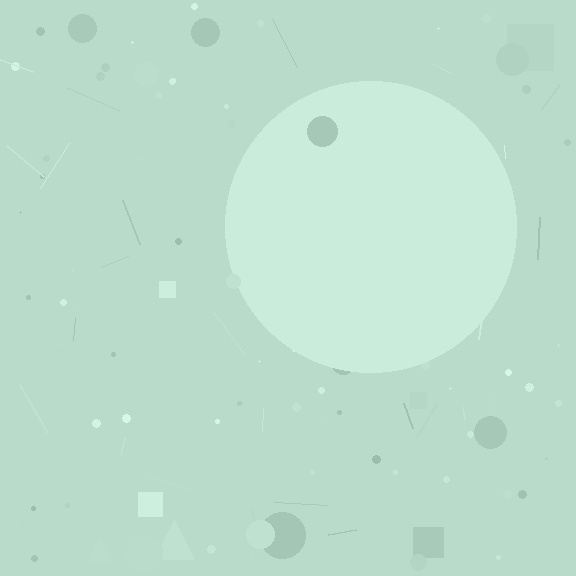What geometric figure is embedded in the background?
A circle is embedded in the background.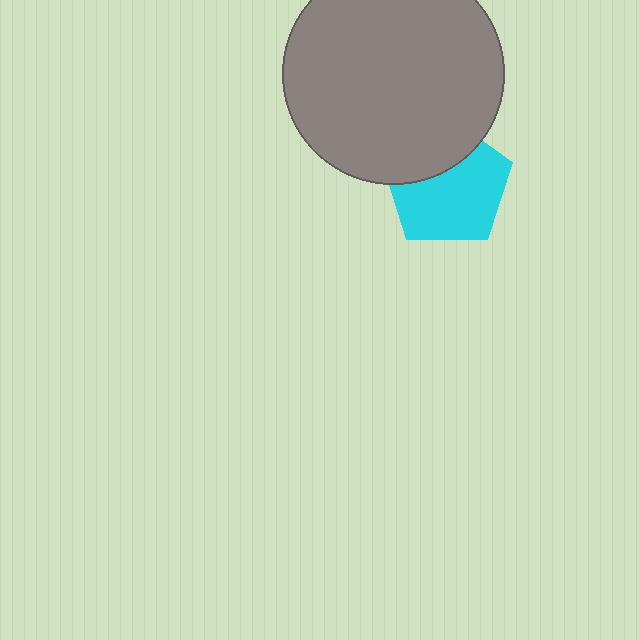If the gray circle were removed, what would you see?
You would see the complete cyan pentagon.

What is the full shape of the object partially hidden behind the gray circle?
The partially hidden object is a cyan pentagon.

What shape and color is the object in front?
The object in front is a gray circle.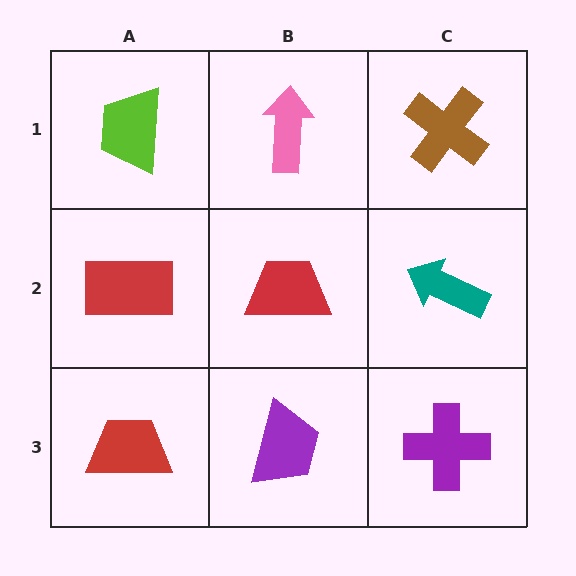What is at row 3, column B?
A purple trapezoid.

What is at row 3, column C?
A purple cross.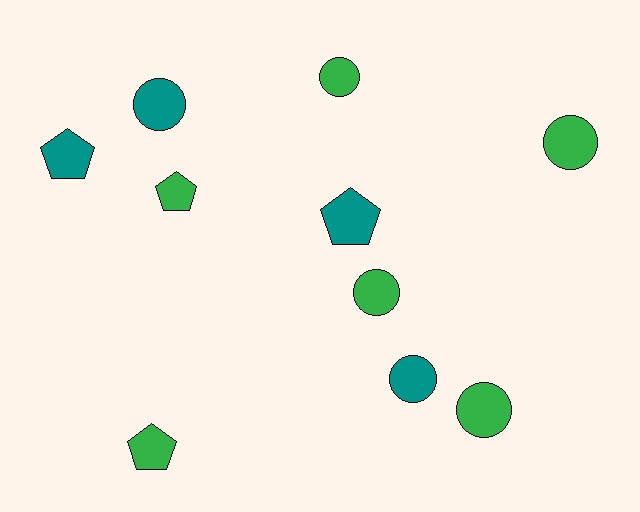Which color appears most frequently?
Green, with 6 objects.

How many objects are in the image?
There are 10 objects.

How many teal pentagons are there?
There are 2 teal pentagons.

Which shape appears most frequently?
Circle, with 6 objects.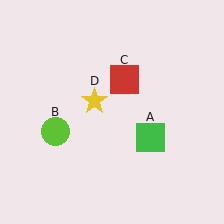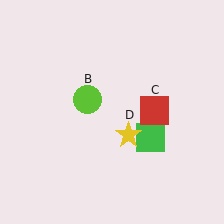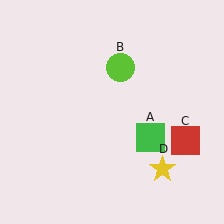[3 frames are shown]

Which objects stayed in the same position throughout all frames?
Green square (object A) remained stationary.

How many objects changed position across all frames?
3 objects changed position: lime circle (object B), red square (object C), yellow star (object D).